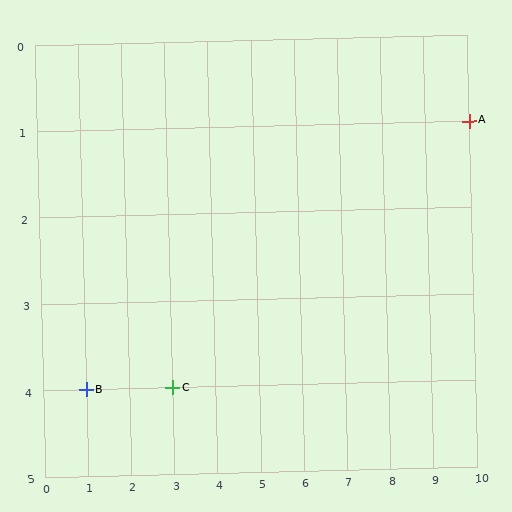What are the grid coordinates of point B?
Point B is at grid coordinates (1, 4).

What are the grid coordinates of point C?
Point C is at grid coordinates (3, 4).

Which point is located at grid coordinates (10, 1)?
Point A is at (10, 1).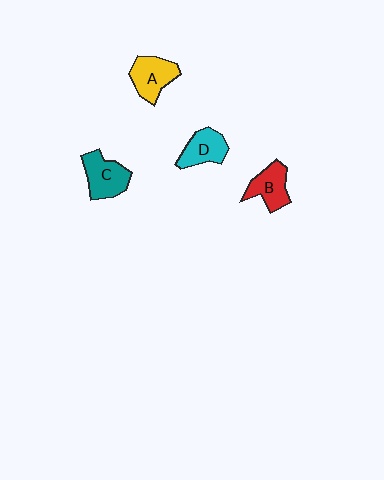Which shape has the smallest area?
Shape D (cyan).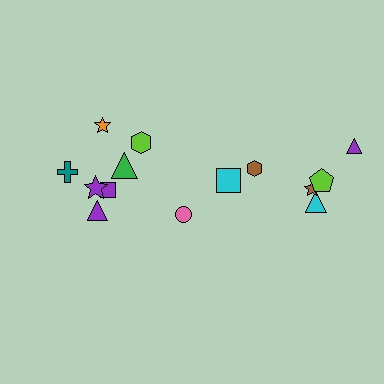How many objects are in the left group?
There are 8 objects.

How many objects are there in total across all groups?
There are 14 objects.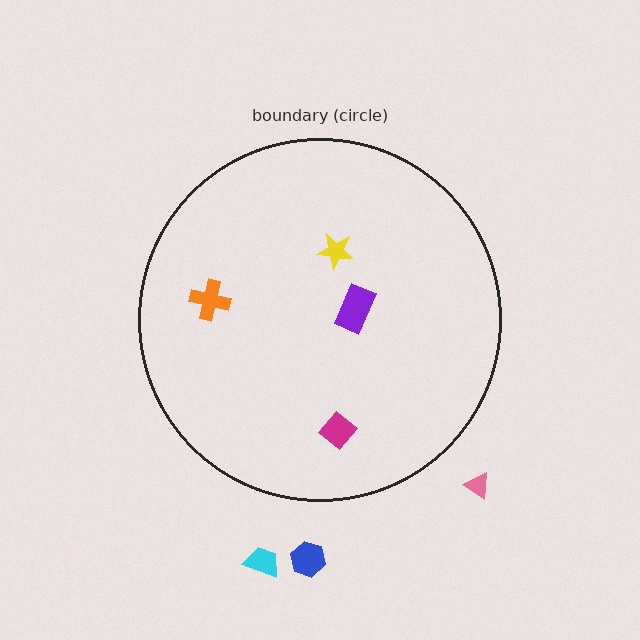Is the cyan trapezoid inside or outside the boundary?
Outside.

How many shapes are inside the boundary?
4 inside, 3 outside.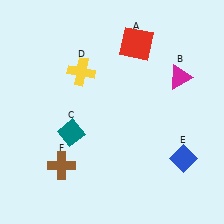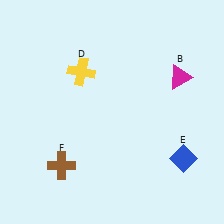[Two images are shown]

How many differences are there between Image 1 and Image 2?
There are 2 differences between the two images.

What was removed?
The teal diamond (C), the red square (A) were removed in Image 2.